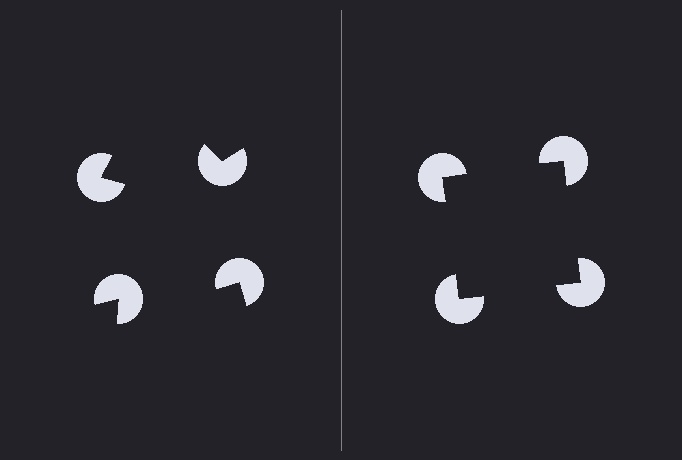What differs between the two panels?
The pac-man discs are positioned identically on both sides; only the wedge orientations differ. On the right they align to a square; on the left they are misaligned.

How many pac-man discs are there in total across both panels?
8 — 4 on each side.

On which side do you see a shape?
An illusory square appears on the right side. On the left side the wedge cuts are rotated, so no coherent shape forms.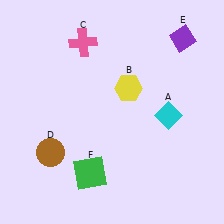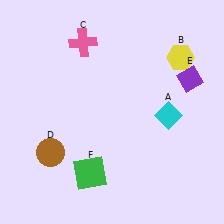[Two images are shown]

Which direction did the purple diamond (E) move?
The purple diamond (E) moved down.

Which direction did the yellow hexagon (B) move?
The yellow hexagon (B) moved right.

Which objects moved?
The objects that moved are: the yellow hexagon (B), the purple diamond (E).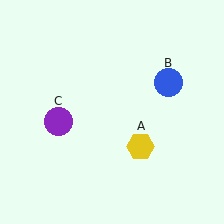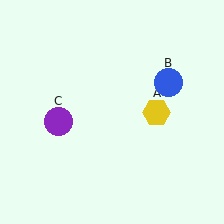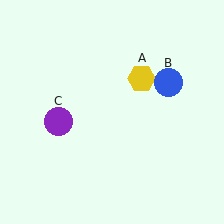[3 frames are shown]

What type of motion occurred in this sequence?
The yellow hexagon (object A) rotated counterclockwise around the center of the scene.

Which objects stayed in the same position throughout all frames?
Blue circle (object B) and purple circle (object C) remained stationary.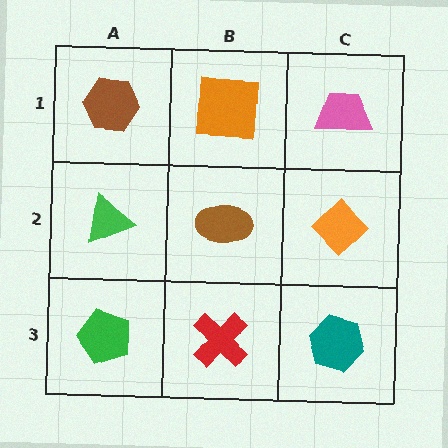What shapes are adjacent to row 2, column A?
A brown hexagon (row 1, column A), a green pentagon (row 3, column A), a brown ellipse (row 2, column B).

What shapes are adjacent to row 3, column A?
A green triangle (row 2, column A), a red cross (row 3, column B).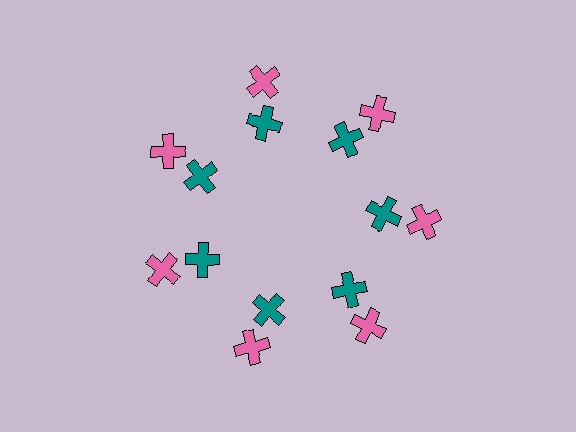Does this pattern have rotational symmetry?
Yes, this pattern has 7-fold rotational symmetry. It looks the same after rotating 51 degrees around the center.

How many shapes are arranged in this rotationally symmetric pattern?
There are 14 shapes, arranged in 7 groups of 2.